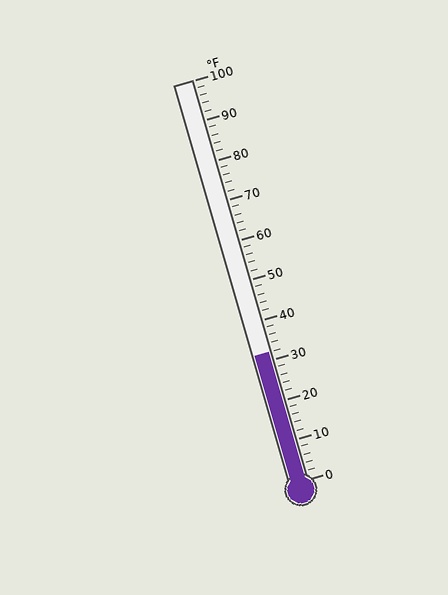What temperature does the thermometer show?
The thermometer shows approximately 32°F.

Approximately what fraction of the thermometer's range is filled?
The thermometer is filled to approximately 30% of its range.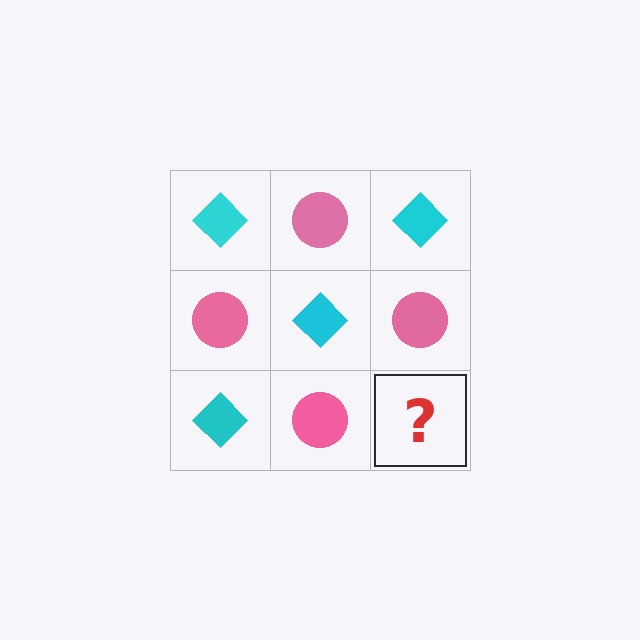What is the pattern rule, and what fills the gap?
The rule is that it alternates cyan diamond and pink circle in a checkerboard pattern. The gap should be filled with a cyan diamond.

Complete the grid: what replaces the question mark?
The question mark should be replaced with a cyan diamond.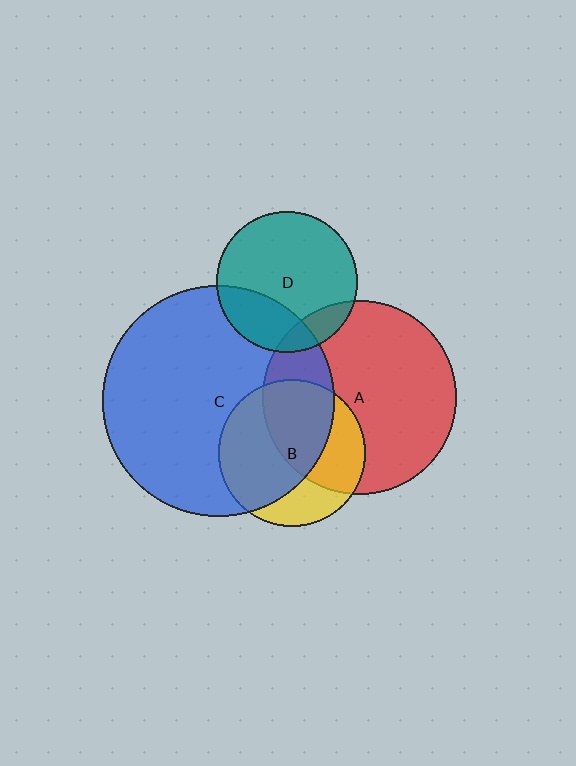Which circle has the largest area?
Circle C (blue).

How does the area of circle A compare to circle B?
Approximately 1.7 times.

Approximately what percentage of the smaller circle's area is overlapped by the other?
Approximately 65%.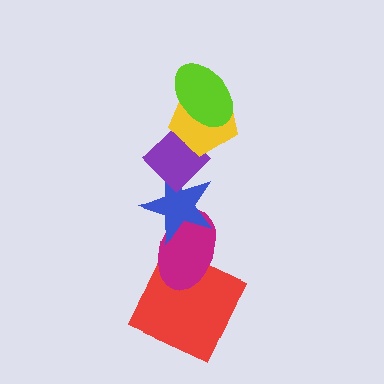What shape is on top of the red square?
The magenta ellipse is on top of the red square.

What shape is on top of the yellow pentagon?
The lime ellipse is on top of the yellow pentagon.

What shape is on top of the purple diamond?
The yellow pentagon is on top of the purple diamond.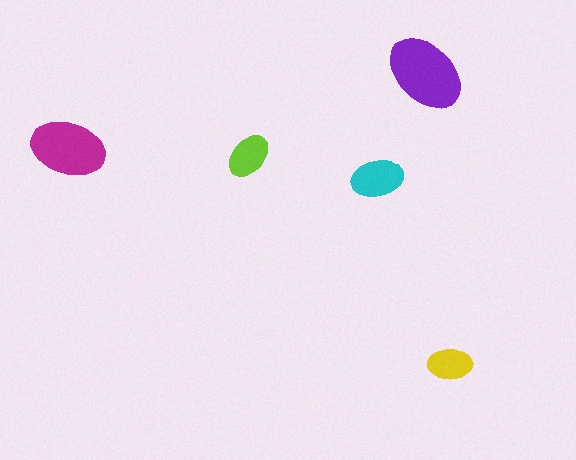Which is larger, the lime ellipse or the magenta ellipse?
The magenta one.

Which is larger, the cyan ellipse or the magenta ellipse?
The magenta one.